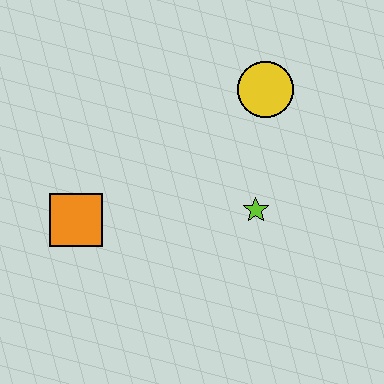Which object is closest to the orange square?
The lime star is closest to the orange square.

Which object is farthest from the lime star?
The orange square is farthest from the lime star.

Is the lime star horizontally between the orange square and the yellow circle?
Yes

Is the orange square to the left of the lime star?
Yes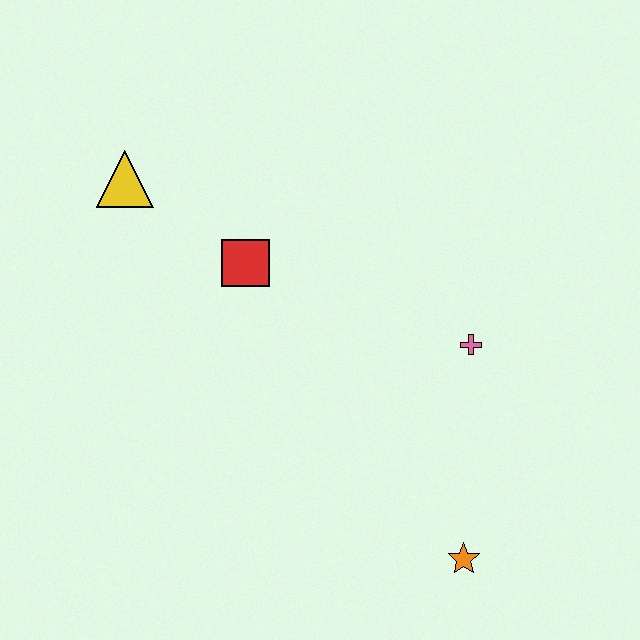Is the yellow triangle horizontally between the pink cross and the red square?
No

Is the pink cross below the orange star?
No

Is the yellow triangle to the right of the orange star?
No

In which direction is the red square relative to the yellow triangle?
The red square is to the right of the yellow triangle.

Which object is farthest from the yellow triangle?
The orange star is farthest from the yellow triangle.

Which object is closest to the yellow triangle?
The red square is closest to the yellow triangle.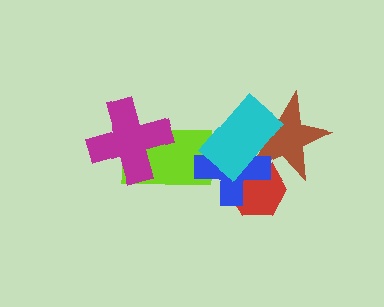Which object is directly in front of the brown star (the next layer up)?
The red hexagon is directly in front of the brown star.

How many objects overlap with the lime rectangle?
2 objects overlap with the lime rectangle.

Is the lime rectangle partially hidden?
Yes, it is partially covered by another shape.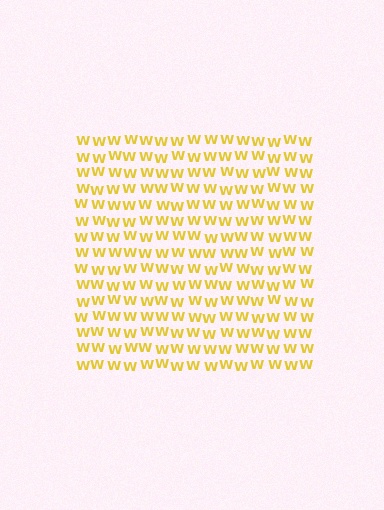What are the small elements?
The small elements are letter W's.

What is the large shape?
The large shape is a square.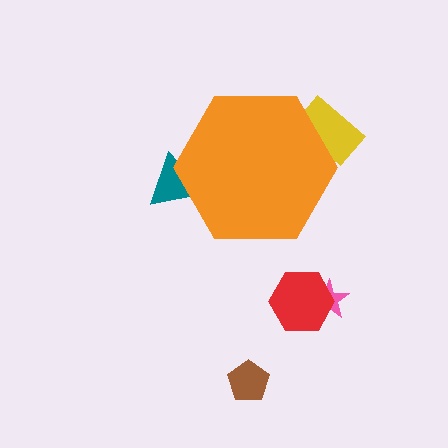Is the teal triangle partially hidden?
Yes, the teal triangle is partially hidden behind the orange hexagon.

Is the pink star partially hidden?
No, the pink star is fully visible.